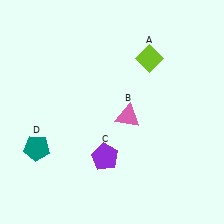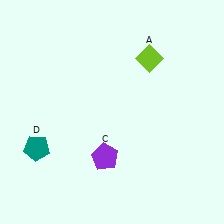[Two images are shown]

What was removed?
The pink triangle (B) was removed in Image 2.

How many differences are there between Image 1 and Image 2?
There is 1 difference between the two images.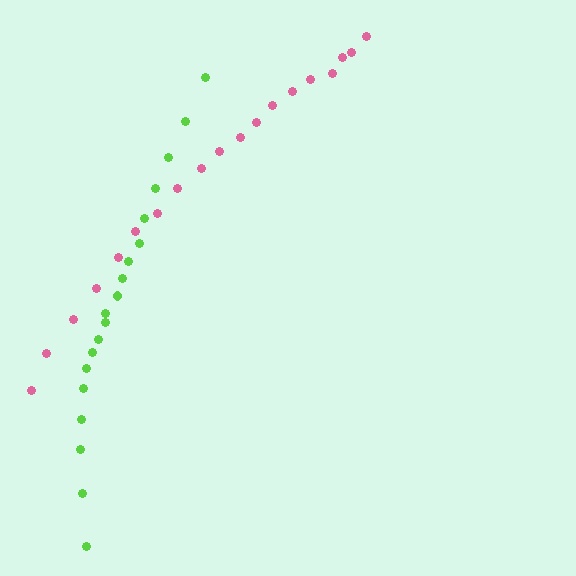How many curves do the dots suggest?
There are 2 distinct paths.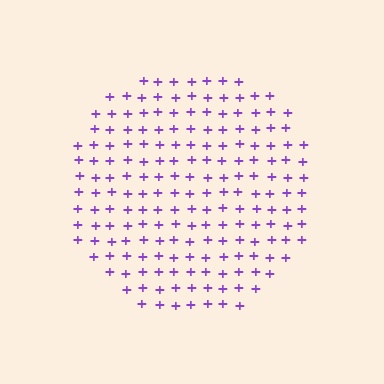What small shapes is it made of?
It is made of small plus signs.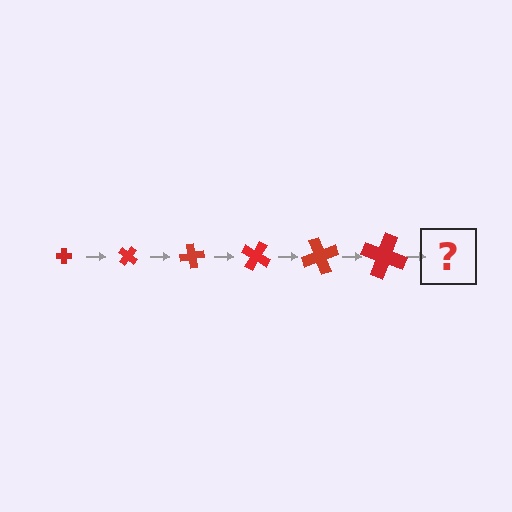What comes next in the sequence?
The next element should be a cross, larger than the previous one and rotated 240 degrees from the start.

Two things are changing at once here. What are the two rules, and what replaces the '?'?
The two rules are that the cross grows larger each step and it rotates 40 degrees each step. The '?' should be a cross, larger than the previous one and rotated 240 degrees from the start.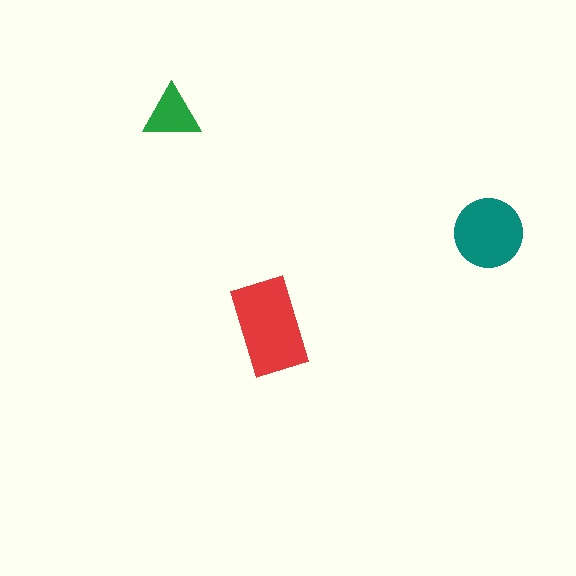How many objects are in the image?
There are 3 objects in the image.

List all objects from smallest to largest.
The green triangle, the teal circle, the red rectangle.